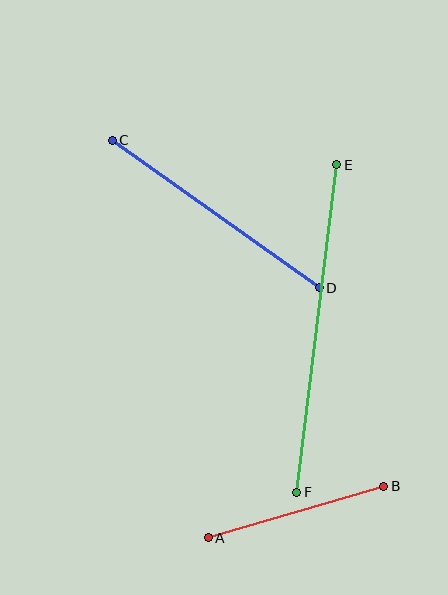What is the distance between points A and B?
The distance is approximately 183 pixels.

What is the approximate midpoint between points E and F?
The midpoint is at approximately (317, 328) pixels.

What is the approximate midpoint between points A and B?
The midpoint is at approximately (296, 512) pixels.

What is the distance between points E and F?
The distance is approximately 330 pixels.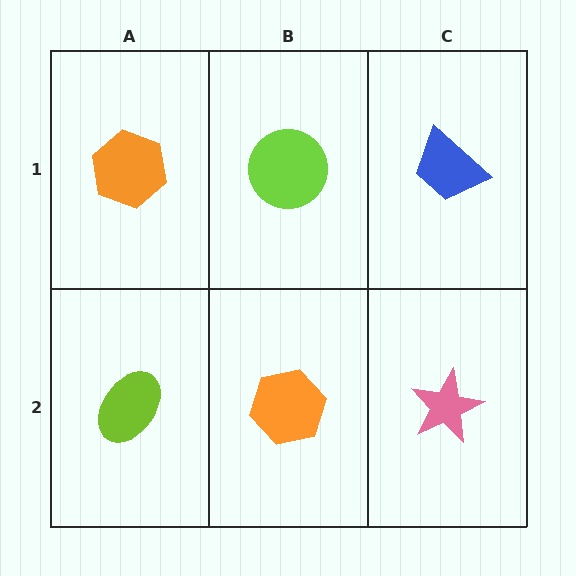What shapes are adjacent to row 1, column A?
A lime ellipse (row 2, column A), a lime circle (row 1, column B).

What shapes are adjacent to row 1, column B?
An orange hexagon (row 2, column B), an orange hexagon (row 1, column A), a blue trapezoid (row 1, column C).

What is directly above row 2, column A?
An orange hexagon.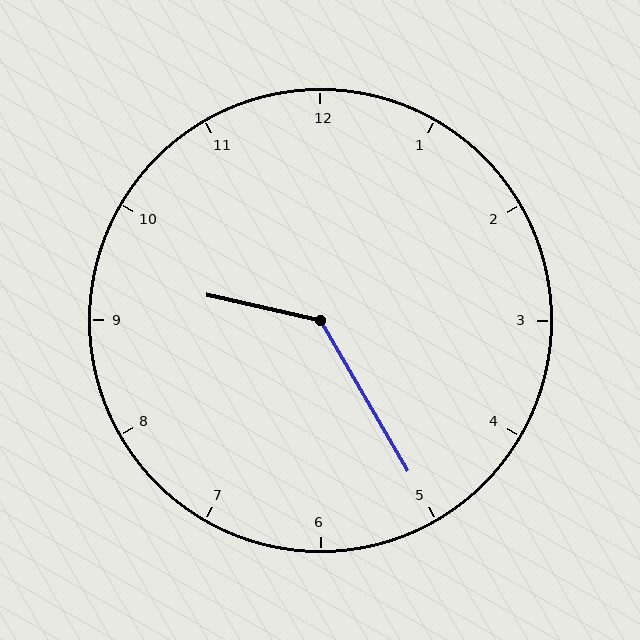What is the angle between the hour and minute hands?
Approximately 132 degrees.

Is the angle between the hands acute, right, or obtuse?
It is obtuse.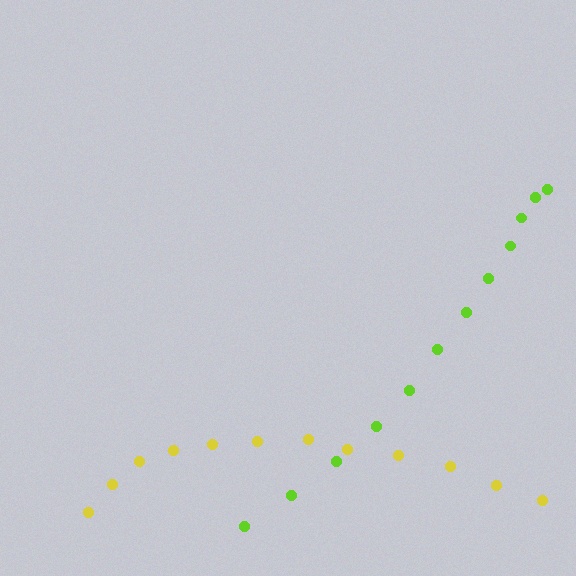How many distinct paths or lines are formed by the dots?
There are 2 distinct paths.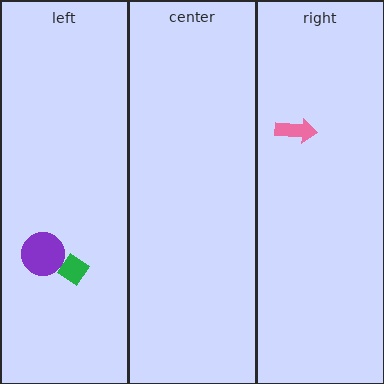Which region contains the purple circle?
The left region.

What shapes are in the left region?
The green diamond, the purple circle.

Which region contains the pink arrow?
The right region.